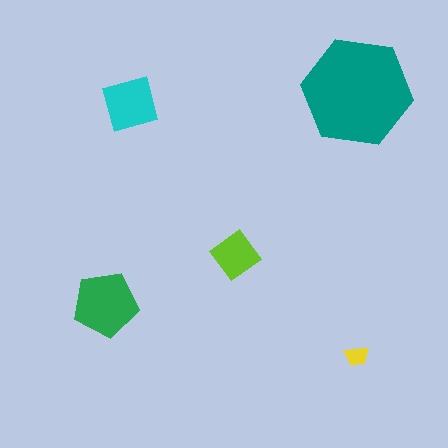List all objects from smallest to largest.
The yellow trapezoid, the lime diamond, the cyan square, the green pentagon, the teal hexagon.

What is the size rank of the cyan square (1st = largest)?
3rd.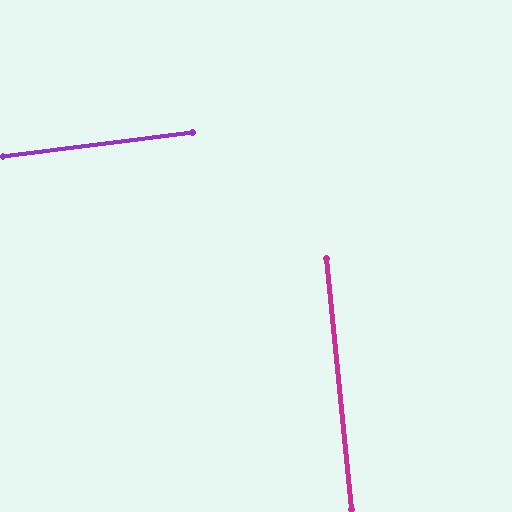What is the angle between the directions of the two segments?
Approximately 89 degrees.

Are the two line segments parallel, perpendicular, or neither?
Perpendicular — they meet at approximately 89°.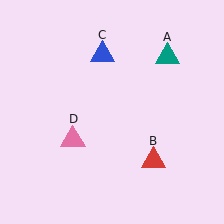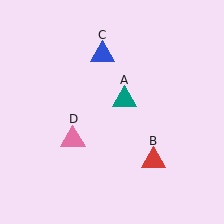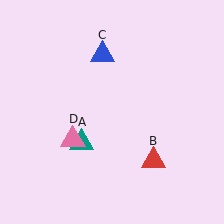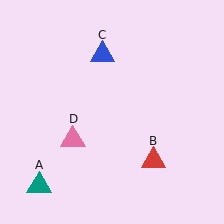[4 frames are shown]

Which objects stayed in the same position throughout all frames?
Red triangle (object B) and blue triangle (object C) and pink triangle (object D) remained stationary.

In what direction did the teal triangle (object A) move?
The teal triangle (object A) moved down and to the left.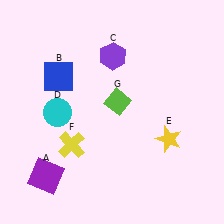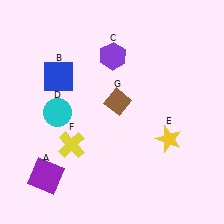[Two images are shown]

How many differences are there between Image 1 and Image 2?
There is 1 difference between the two images.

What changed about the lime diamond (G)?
In Image 1, G is lime. In Image 2, it changed to brown.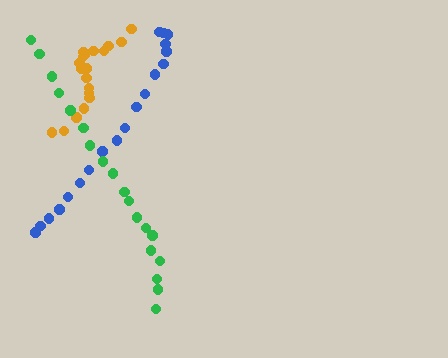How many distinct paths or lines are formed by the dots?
There are 3 distinct paths.